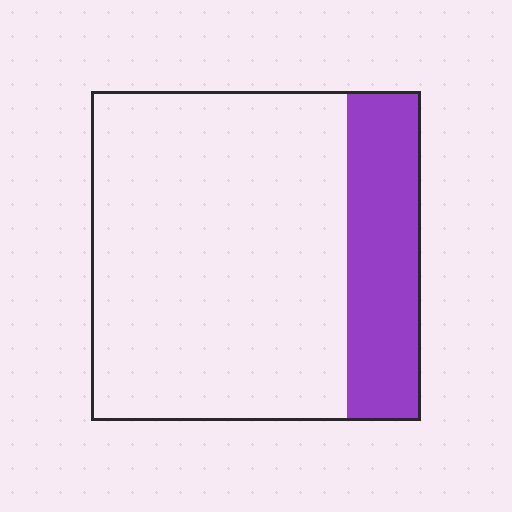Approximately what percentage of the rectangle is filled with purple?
Approximately 20%.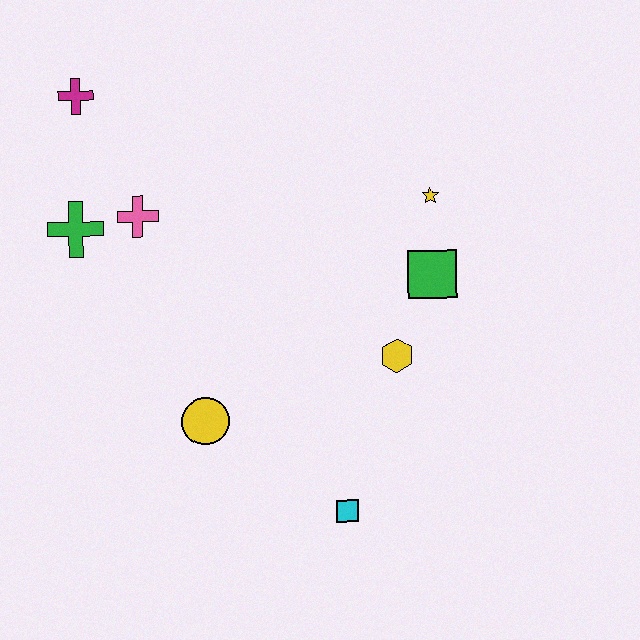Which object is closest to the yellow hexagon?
The green square is closest to the yellow hexagon.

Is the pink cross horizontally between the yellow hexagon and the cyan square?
No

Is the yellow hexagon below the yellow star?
Yes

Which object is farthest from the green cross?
The cyan square is farthest from the green cross.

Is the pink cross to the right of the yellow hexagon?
No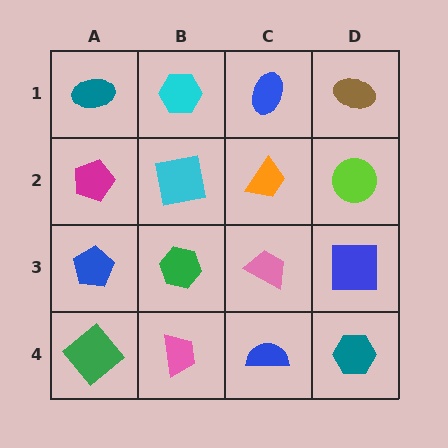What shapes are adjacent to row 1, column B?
A cyan square (row 2, column B), a teal ellipse (row 1, column A), a blue ellipse (row 1, column C).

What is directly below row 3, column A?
A green diamond.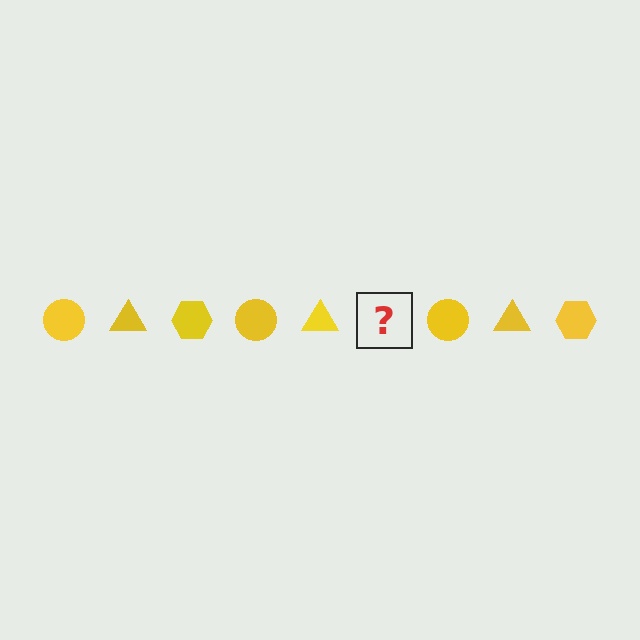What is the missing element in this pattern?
The missing element is a yellow hexagon.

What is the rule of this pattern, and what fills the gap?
The rule is that the pattern cycles through circle, triangle, hexagon shapes in yellow. The gap should be filled with a yellow hexagon.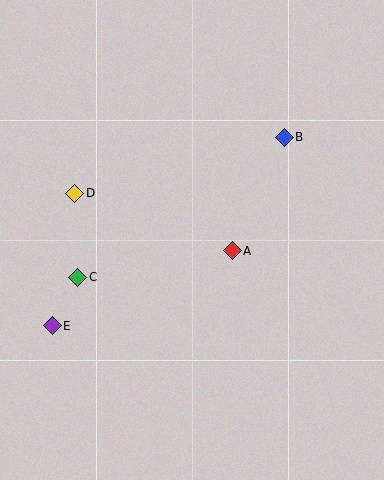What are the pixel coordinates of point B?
Point B is at (284, 137).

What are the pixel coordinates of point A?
Point A is at (232, 251).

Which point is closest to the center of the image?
Point A at (232, 251) is closest to the center.